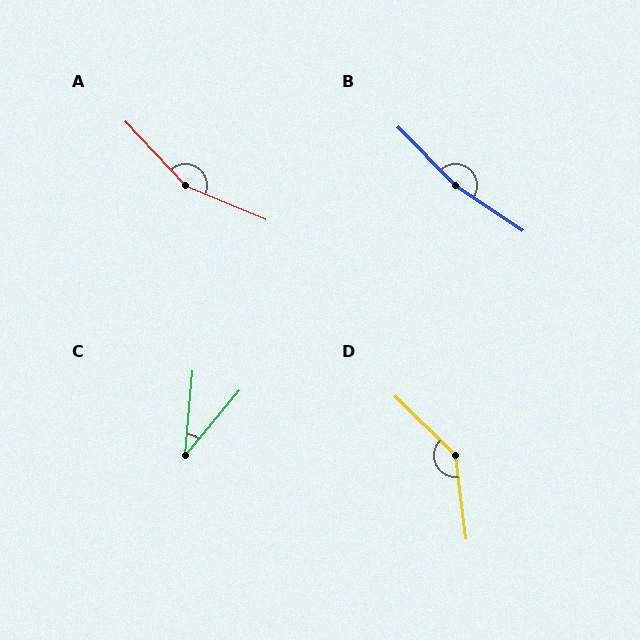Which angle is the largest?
B, at approximately 168 degrees.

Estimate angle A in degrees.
Approximately 156 degrees.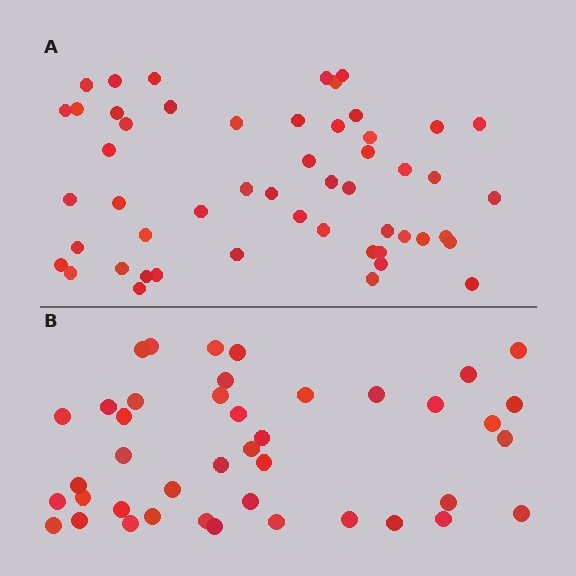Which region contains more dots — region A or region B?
Region A (the top region) has more dots.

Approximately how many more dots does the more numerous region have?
Region A has roughly 10 or so more dots than region B.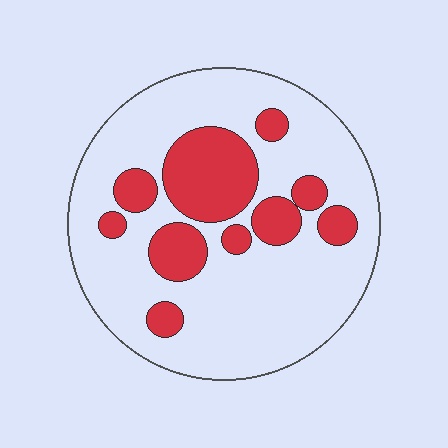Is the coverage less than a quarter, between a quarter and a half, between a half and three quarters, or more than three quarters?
Between a quarter and a half.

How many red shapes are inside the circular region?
10.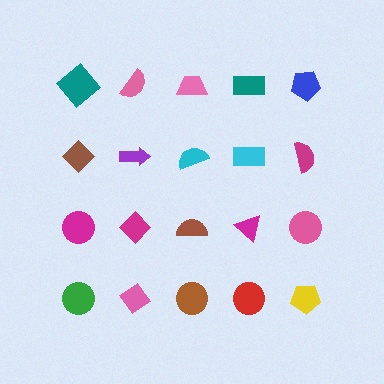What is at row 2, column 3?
A cyan semicircle.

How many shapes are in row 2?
5 shapes.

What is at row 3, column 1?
A magenta circle.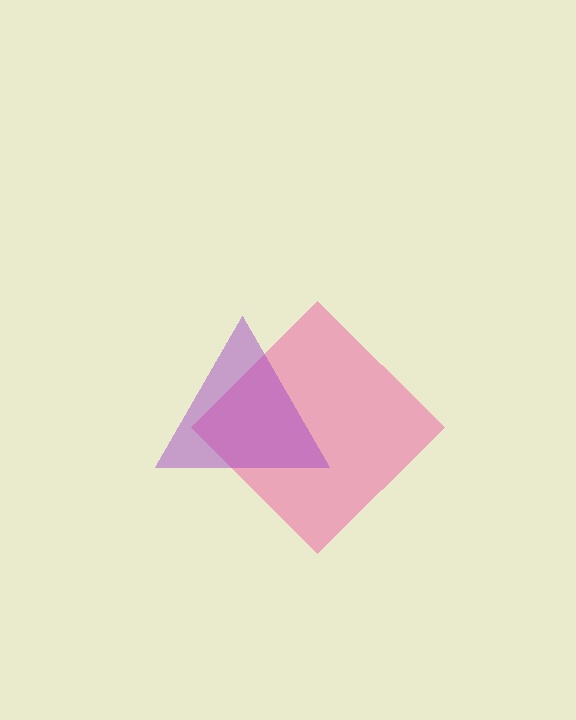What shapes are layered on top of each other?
The layered shapes are: a pink diamond, a purple triangle.